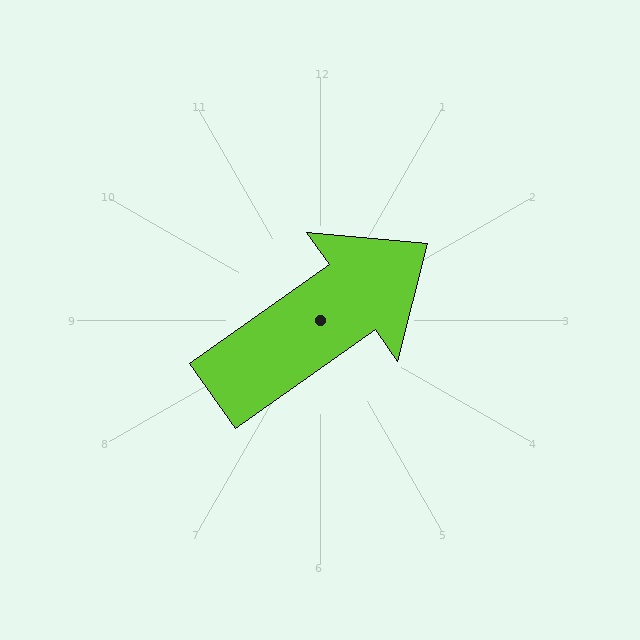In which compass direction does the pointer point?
Northeast.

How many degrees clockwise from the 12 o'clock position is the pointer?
Approximately 55 degrees.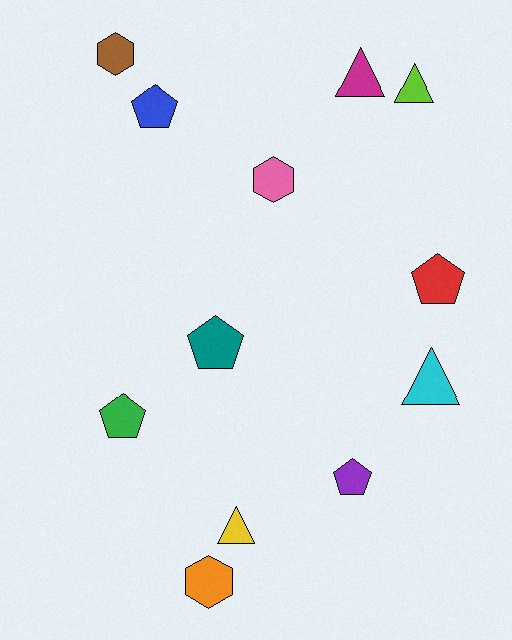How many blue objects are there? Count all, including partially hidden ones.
There is 1 blue object.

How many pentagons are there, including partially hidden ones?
There are 5 pentagons.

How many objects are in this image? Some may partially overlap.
There are 12 objects.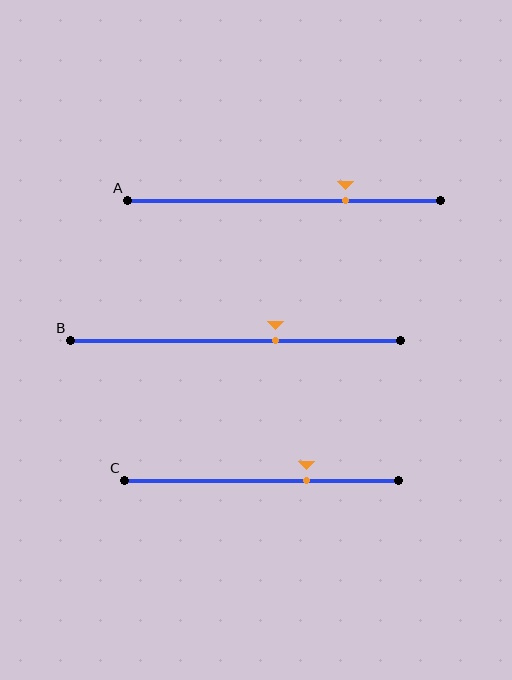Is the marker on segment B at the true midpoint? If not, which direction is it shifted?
No, the marker on segment B is shifted to the right by about 12% of the segment length.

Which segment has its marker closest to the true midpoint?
Segment B has its marker closest to the true midpoint.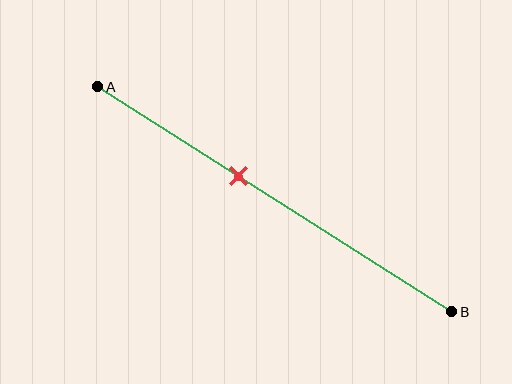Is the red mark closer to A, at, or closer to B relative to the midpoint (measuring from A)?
The red mark is closer to point A than the midpoint of segment AB.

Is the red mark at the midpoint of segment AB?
No, the mark is at about 40% from A, not at the 50% midpoint.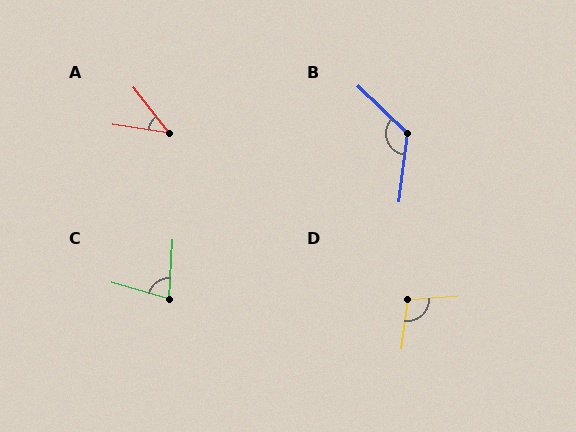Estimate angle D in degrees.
Approximately 101 degrees.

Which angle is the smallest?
A, at approximately 44 degrees.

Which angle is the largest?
B, at approximately 126 degrees.